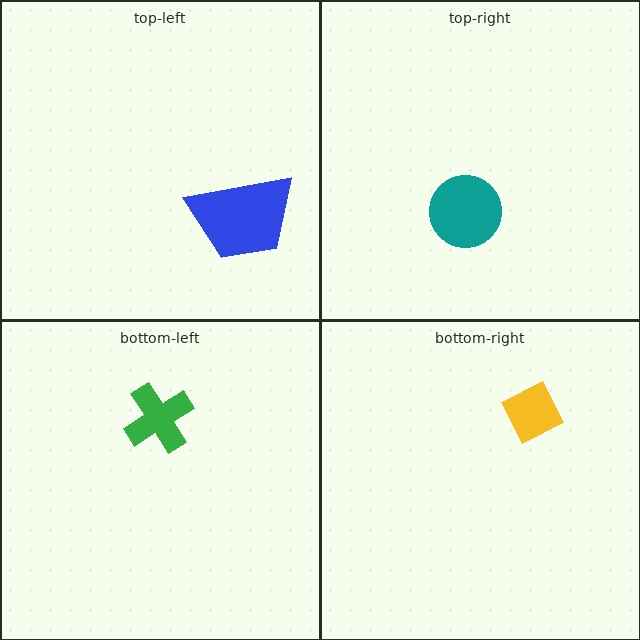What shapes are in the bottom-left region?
The green cross.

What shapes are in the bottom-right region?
The yellow diamond.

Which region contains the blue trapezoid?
The top-left region.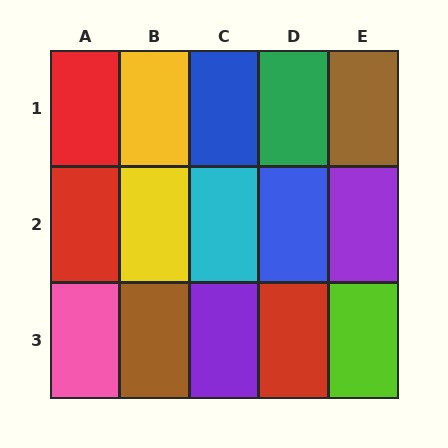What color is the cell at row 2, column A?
Red.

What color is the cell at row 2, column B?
Yellow.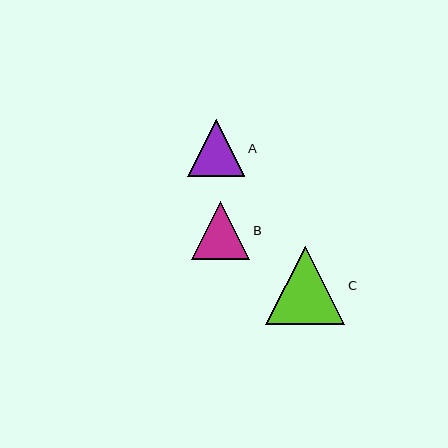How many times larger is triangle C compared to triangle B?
Triangle C is approximately 1.4 times the size of triangle B.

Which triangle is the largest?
Triangle C is the largest with a size of approximately 79 pixels.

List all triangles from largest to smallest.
From largest to smallest: C, B, A.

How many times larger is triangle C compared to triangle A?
Triangle C is approximately 1.4 times the size of triangle A.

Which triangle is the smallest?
Triangle A is the smallest with a size of approximately 57 pixels.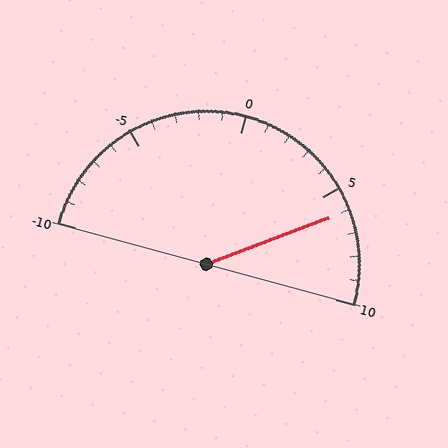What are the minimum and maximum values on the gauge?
The gauge ranges from -10 to 10.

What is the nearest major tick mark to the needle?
The nearest major tick mark is 5.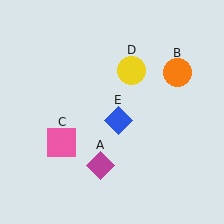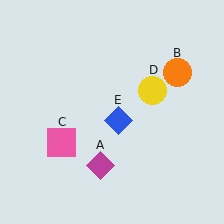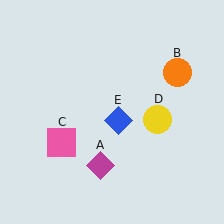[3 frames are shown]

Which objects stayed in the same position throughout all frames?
Magenta diamond (object A) and orange circle (object B) and pink square (object C) and blue diamond (object E) remained stationary.